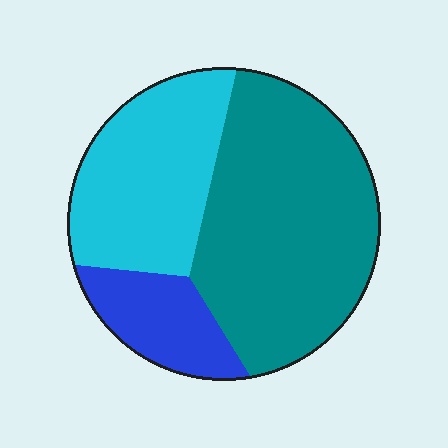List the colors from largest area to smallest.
From largest to smallest: teal, cyan, blue.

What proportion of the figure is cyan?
Cyan covers around 30% of the figure.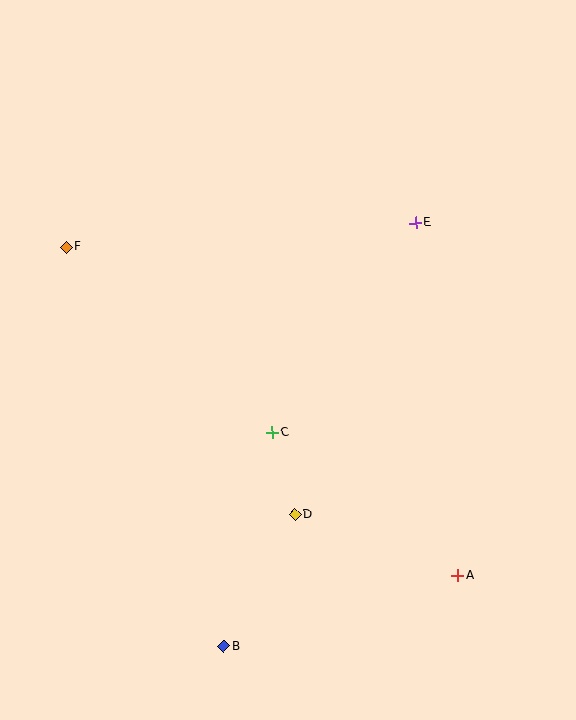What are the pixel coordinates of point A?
Point A is at (458, 576).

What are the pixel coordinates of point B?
Point B is at (224, 646).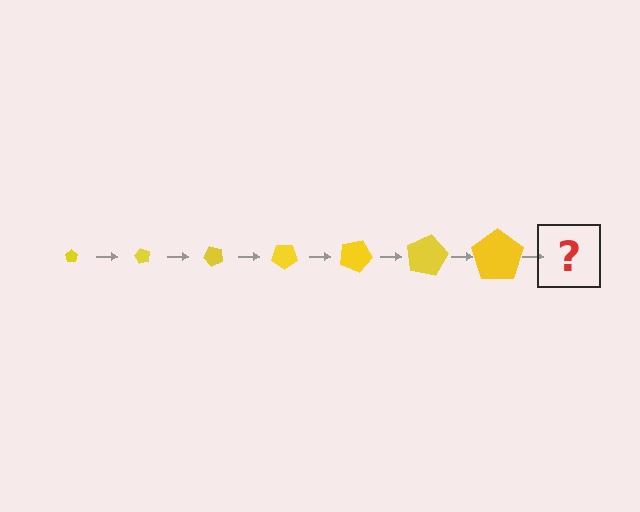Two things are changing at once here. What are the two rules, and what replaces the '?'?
The two rules are that the pentagon grows larger each step and it rotates 60 degrees each step. The '?' should be a pentagon, larger than the previous one and rotated 420 degrees from the start.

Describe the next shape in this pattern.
It should be a pentagon, larger than the previous one and rotated 420 degrees from the start.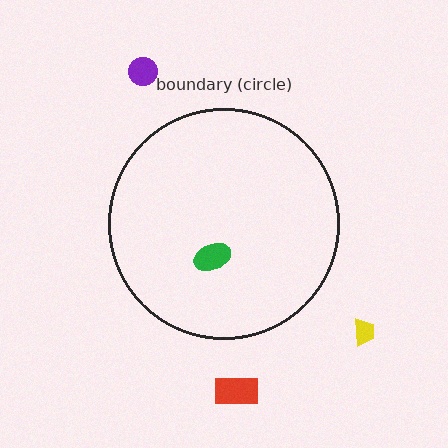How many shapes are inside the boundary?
1 inside, 3 outside.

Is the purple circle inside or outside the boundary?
Outside.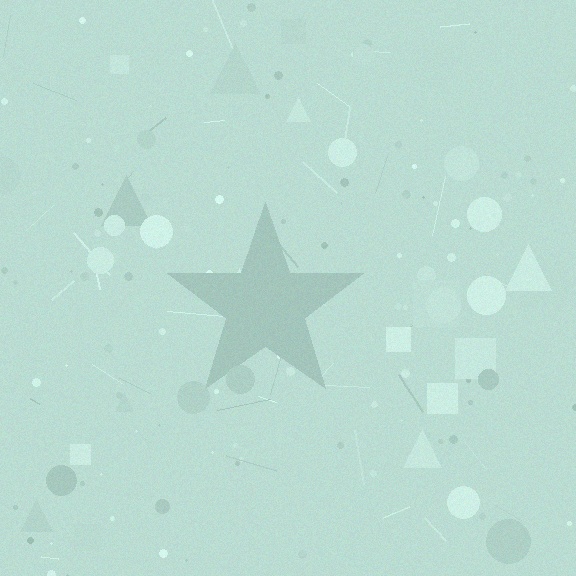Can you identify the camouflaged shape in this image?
The camouflaged shape is a star.